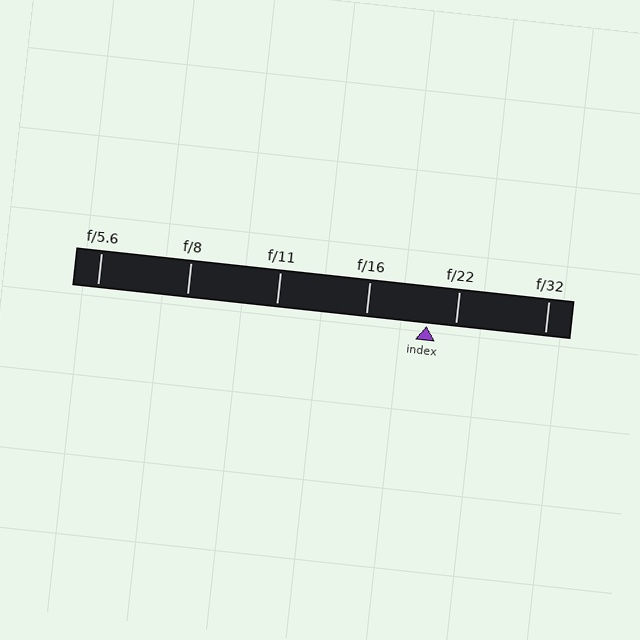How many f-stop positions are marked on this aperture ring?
There are 6 f-stop positions marked.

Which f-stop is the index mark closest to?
The index mark is closest to f/22.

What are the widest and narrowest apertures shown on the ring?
The widest aperture shown is f/5.6 and the narrowest is f/32.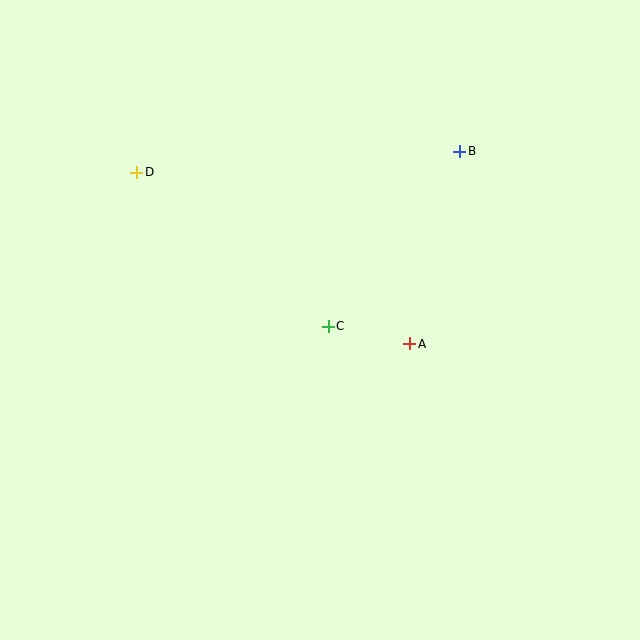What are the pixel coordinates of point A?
Point A is at (410, 344).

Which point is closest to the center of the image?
Point C at (328, 326) is closest to the center.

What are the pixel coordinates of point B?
Point B is at (460, 151).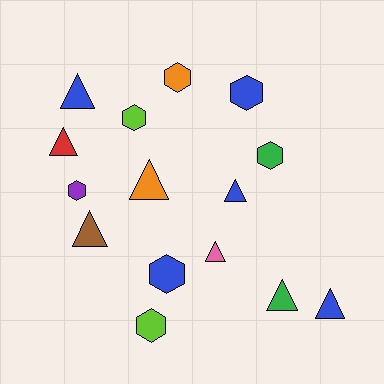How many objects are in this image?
There are 15 objects.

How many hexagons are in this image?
There are 7 hexagons.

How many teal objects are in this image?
There are no teal objects.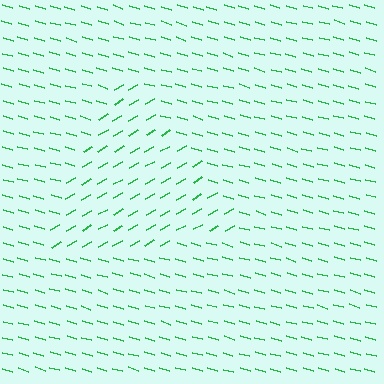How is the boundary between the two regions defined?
The boundary is defined purely by a change in line orientation (approximately 45 degrees difference). All lines are the same color and thickness.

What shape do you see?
I see a triangle.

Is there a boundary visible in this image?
Yes, there is a texture boundary formed by a change in line orientation.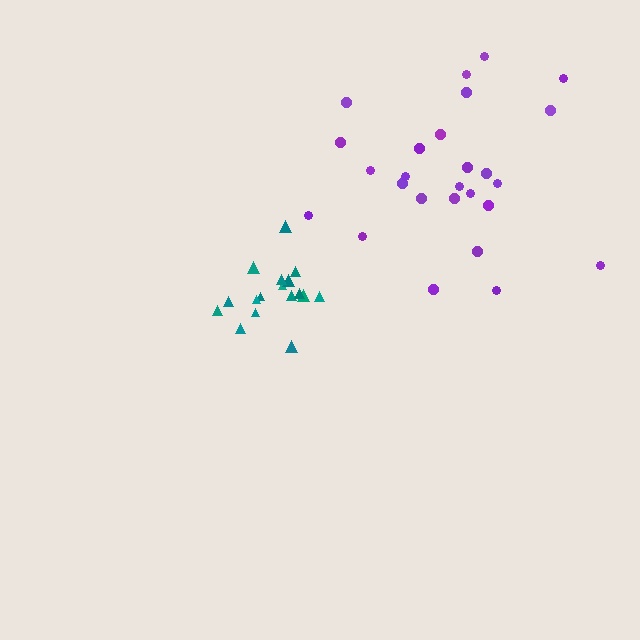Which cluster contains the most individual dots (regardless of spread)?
Purple (26).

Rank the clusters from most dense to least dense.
teal, purple.